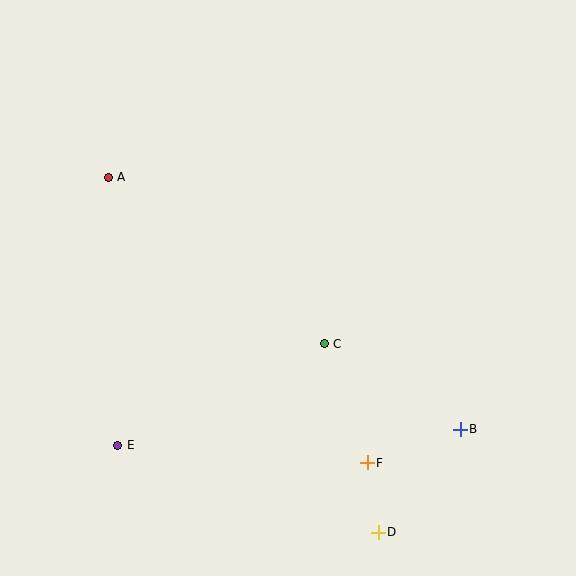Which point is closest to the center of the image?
Point C at (324, 344) is closest to the center.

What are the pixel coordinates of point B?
Point B is at (460, 429).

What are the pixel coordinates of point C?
Point C is at (324, 344).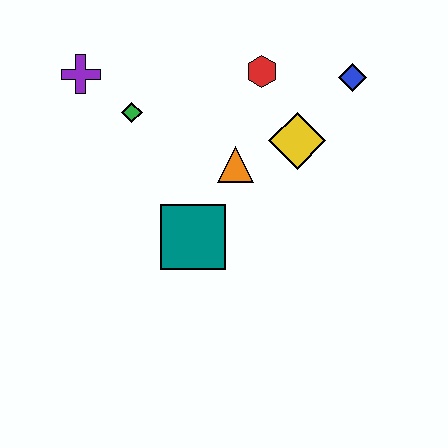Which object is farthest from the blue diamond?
The purple cross is farthest from the blue diamond.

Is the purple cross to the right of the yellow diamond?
No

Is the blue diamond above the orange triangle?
Yes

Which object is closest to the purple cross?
The green diamond is closest to the purple cross.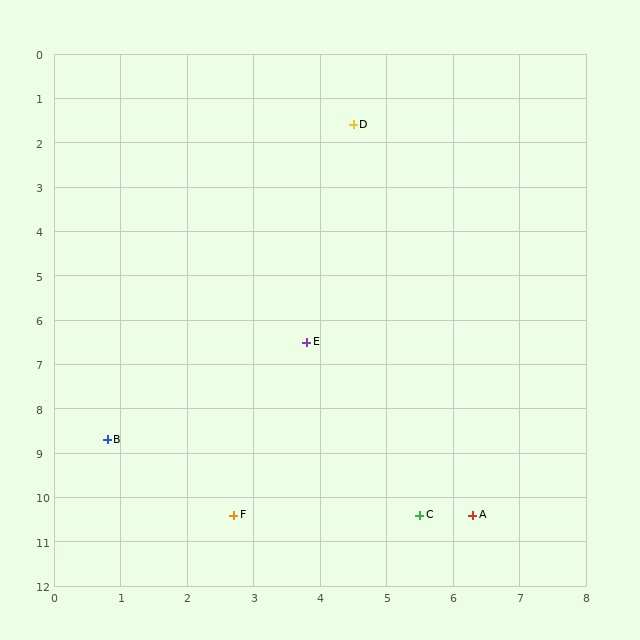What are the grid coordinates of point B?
Point B is at approximately (0.8, 8.7).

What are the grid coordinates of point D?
Point D is at approximately (4.5, 1.6).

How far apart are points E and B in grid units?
Points E and B are about 3.7 grid units apart.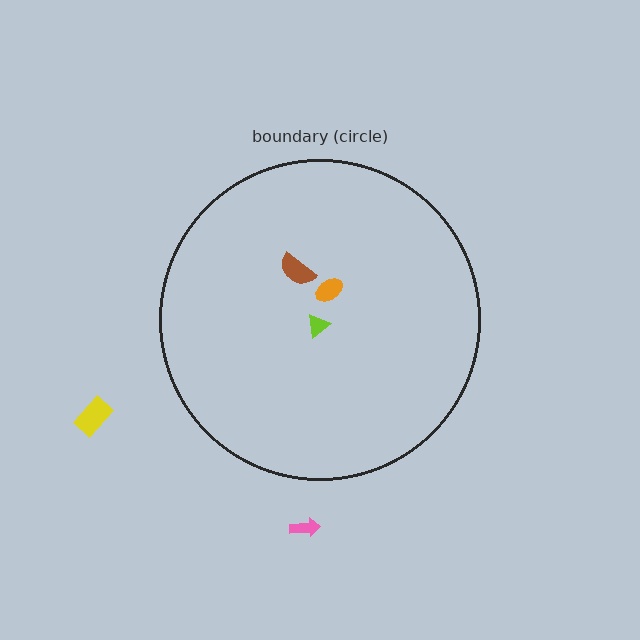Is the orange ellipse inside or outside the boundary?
Inside.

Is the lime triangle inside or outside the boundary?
Inside.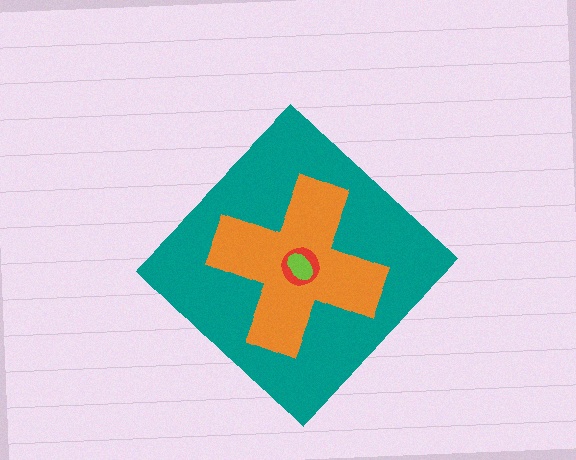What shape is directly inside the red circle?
The lime ellipse.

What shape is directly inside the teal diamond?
The orange cross.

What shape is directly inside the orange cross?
The red circle.